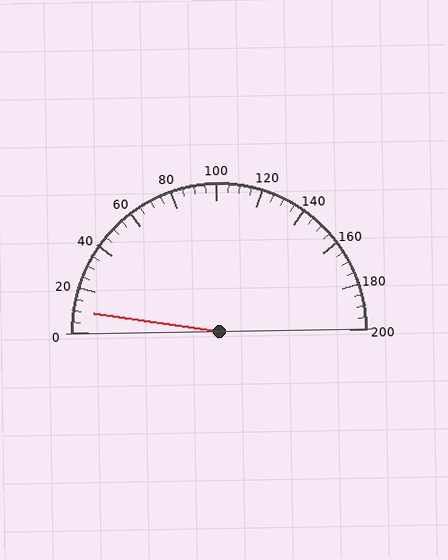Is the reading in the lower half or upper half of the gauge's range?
The reading is in the lower half of the range (0 to 200).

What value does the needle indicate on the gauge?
The needle indicates approximately 10.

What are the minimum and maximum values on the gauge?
The gauge ranges from 0 to 200.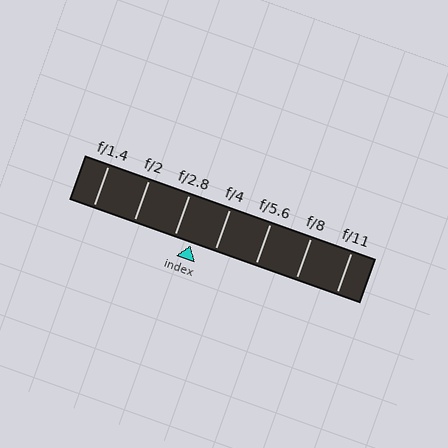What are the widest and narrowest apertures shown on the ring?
The widest aperture shown is f/1.4 and the narrowest is f/11.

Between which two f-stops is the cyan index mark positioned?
The index mark is between f/2.8 and f/4.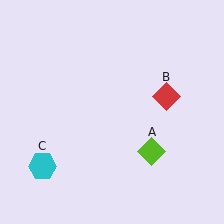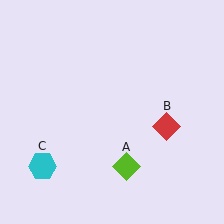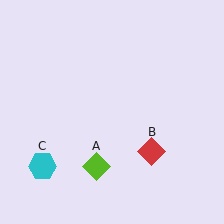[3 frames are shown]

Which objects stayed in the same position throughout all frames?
Cyan hexagon (object C) remained stationary.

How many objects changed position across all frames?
2 objects changed position: lime diamond (object A), red diamond (object B).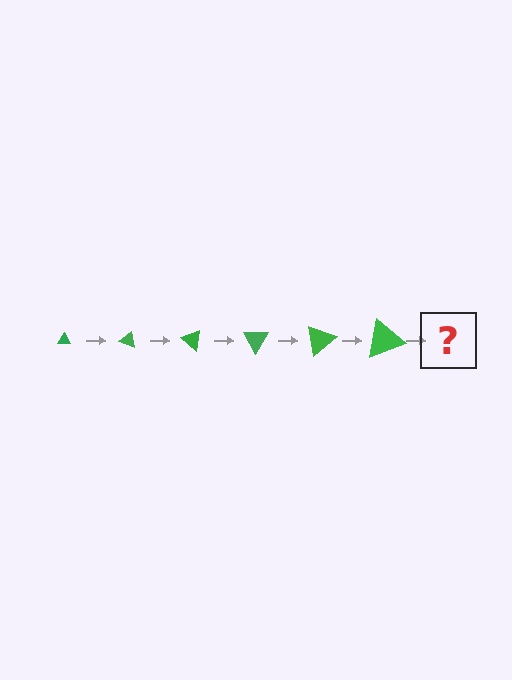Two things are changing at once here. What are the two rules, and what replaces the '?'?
The two rules are that the triangle grows larger each step and it rotates 20 degrees each step. The '?' should be a triangle, larger than the previous one and rotated 120 degrees from the start.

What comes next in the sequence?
The next element should be a triangle, larger than the previous one and rotated 120 degrees from the start.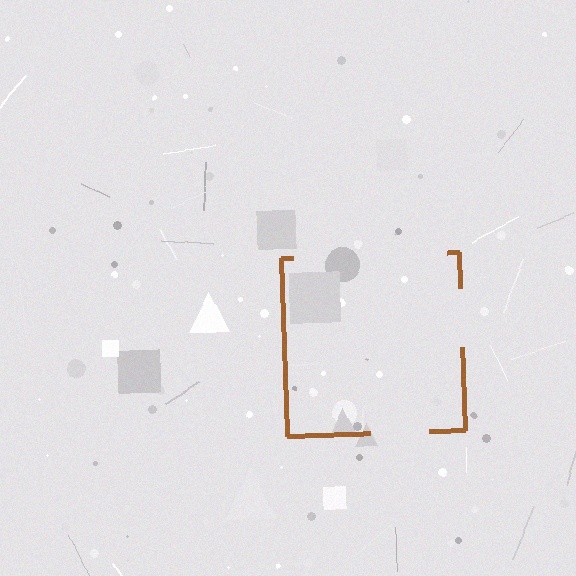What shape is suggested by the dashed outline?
The dashed outline suggests a square.